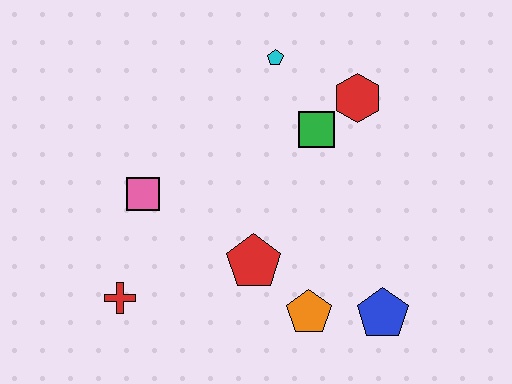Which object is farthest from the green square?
The red cross is farthest from the green square.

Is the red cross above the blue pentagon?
Yes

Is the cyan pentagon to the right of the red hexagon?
No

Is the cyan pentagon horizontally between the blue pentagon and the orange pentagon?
No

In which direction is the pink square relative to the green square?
The pink square is to the left of the green square.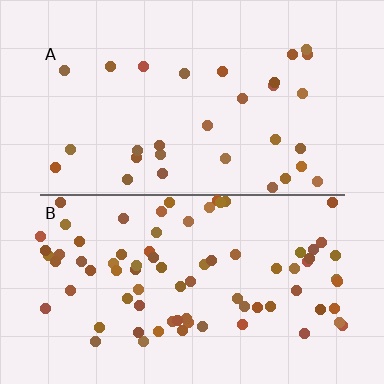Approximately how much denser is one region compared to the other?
Approximately 2.6× — region B over region A.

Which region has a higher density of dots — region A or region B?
B (the bottom).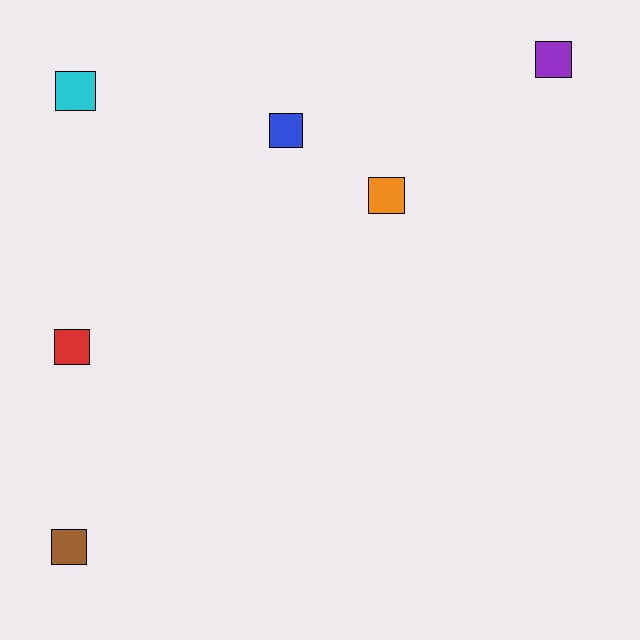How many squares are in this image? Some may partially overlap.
There are 6 squares.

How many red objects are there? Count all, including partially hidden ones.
There is 1 red object.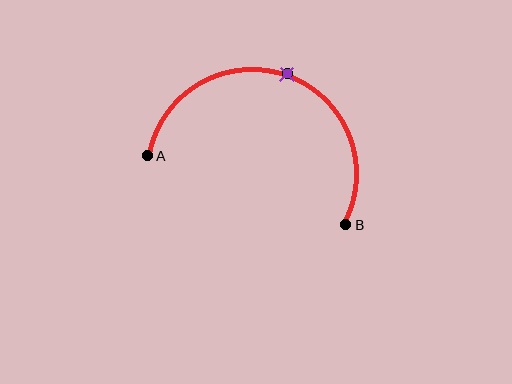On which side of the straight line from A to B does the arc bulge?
The arc bulges above the straight line connecting A and B.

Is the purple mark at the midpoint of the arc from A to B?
Yes. The purple mark lies on the arc at equal arc-length from both A and B — it is the arc midpoint.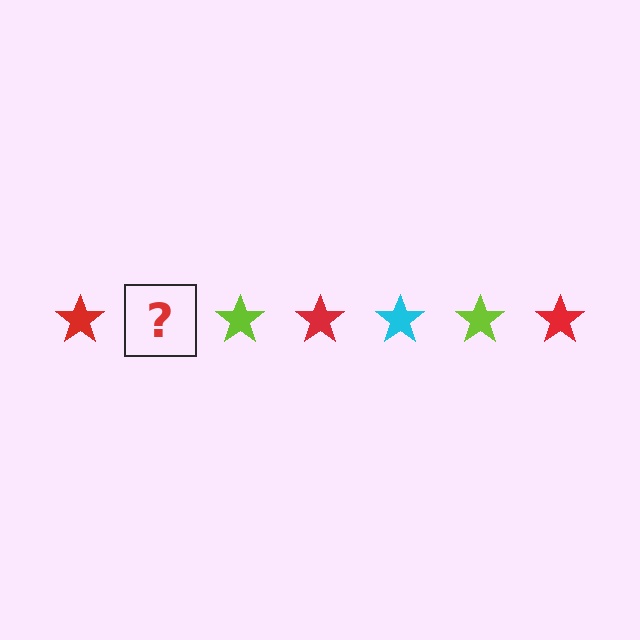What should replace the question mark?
The question mark should be replaced with a cyan star.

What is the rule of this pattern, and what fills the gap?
The rule is that the pattern cycles through red, cyan, lime stars. The gap should be filled with a cyan star.